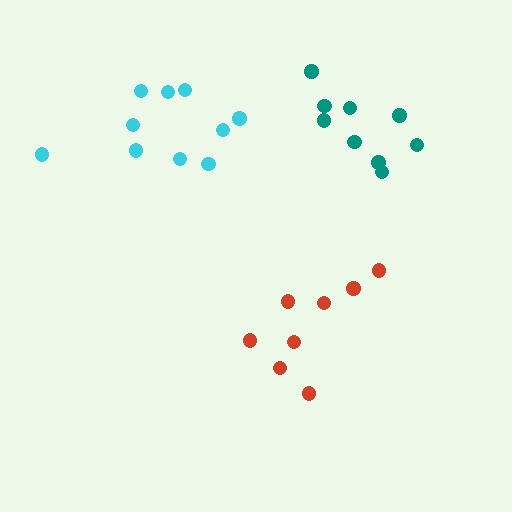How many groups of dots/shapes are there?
There are 3 groups.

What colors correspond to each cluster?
The clusters are colored: red, cyan, teal.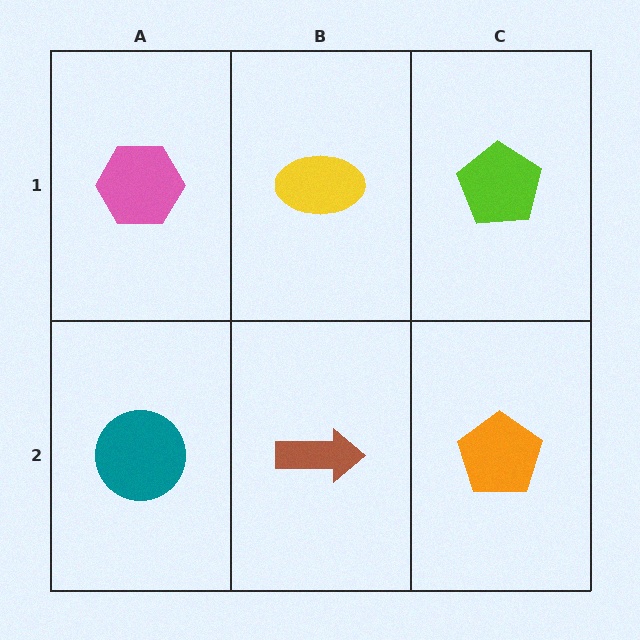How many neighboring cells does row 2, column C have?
2.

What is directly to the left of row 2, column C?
A brown arrow.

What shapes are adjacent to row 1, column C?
An orange pentagon (row 2, column C), a yellow ellipse (row 1, column B).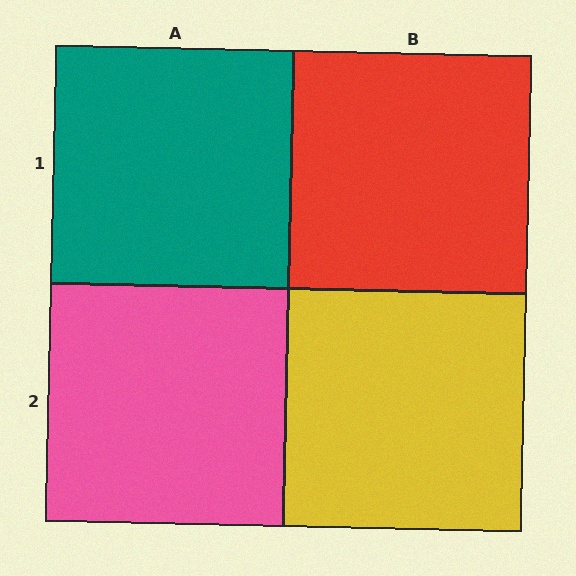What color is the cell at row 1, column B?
Red.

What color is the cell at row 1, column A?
Teal.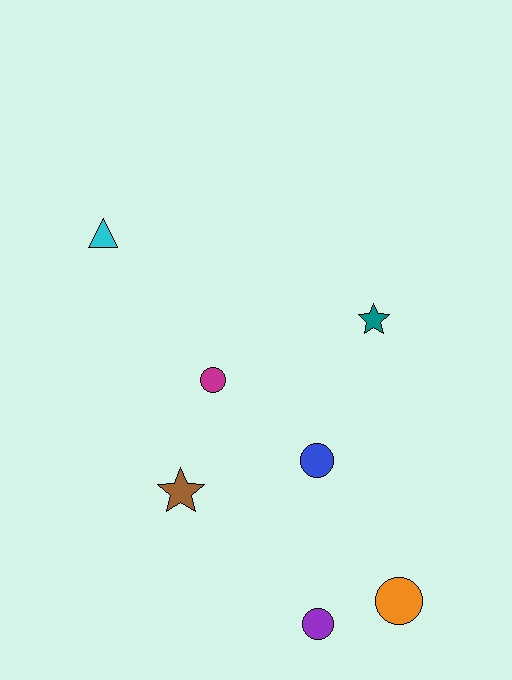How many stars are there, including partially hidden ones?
There are 2 stars.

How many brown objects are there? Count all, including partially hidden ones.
There is 1 brown object.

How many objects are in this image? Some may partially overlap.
There are 7 objects.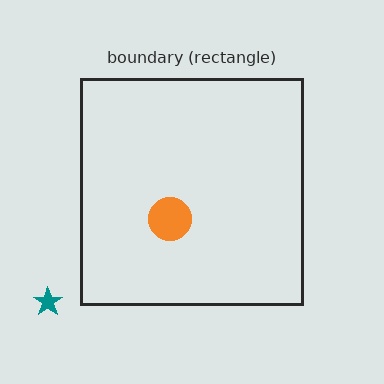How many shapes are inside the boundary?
1 inside, 1 outside.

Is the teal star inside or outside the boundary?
Outside.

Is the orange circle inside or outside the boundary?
Inside.